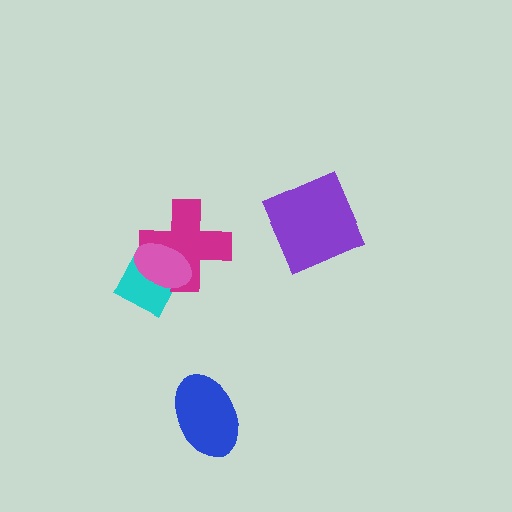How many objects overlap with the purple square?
0 objects overlap with the purple square.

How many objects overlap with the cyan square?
2 objects overlap with the cyan square.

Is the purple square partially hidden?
No, no other shape covers it.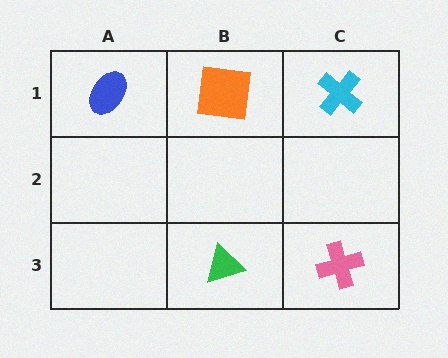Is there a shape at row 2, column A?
No, that cell is empty.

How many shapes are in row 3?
2 shapes.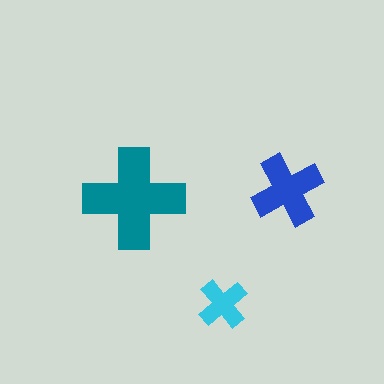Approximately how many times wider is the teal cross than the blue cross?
About 1.5 times wider.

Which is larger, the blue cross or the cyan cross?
The blue one.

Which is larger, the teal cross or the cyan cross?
The teal one.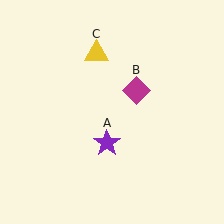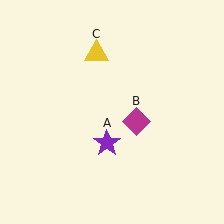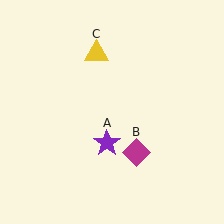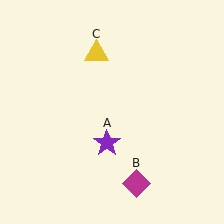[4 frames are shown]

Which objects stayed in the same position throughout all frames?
Purple star (object A) and yellow triangle (object C) remained stationary.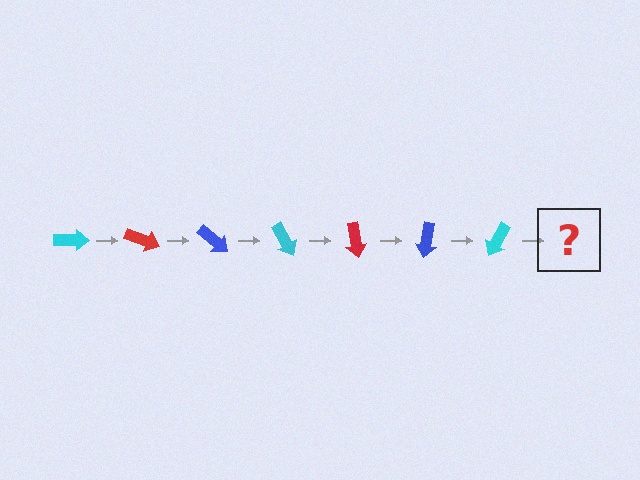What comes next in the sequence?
The next element should be a red arrow, rotated 140 degrees from the start.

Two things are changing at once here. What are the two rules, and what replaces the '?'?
The two rules are that it rotates 20 degrees each step and the color cycles through cyan, red, and blue. The '?' should be a red arrow, rotated 140 degrees from the start.